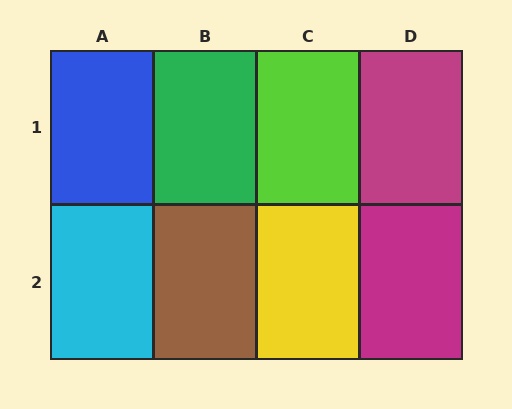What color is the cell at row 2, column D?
Magenta.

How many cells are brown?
1 cell is brown.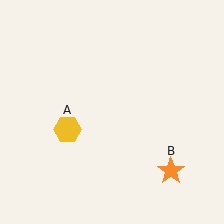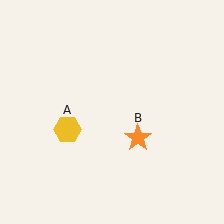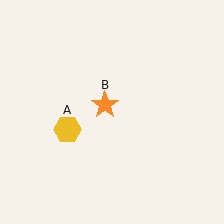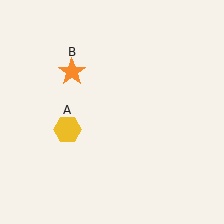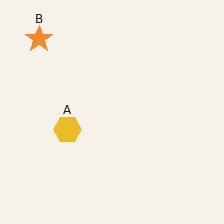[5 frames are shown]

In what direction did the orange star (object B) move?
The orange star (object B) moved up and to the left.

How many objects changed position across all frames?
1 object changed position: orange star (object B).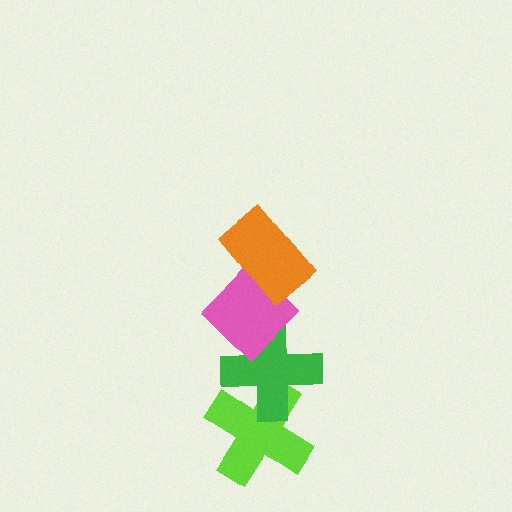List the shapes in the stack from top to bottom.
From top to bottom: the orange rectangle, the pink diamond, the green cross, the lime cross.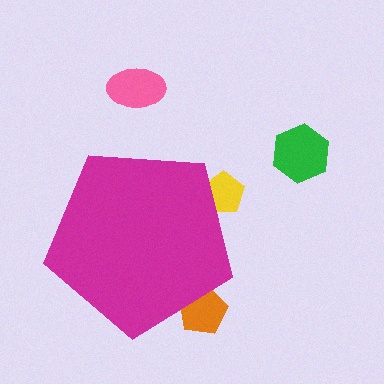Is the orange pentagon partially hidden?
Yes, the orange pentagon is partially hidden behind the magenta pentagon.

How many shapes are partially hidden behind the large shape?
2 shapes are partially hidden.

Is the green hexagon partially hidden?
No, the green hexagon is fully visible.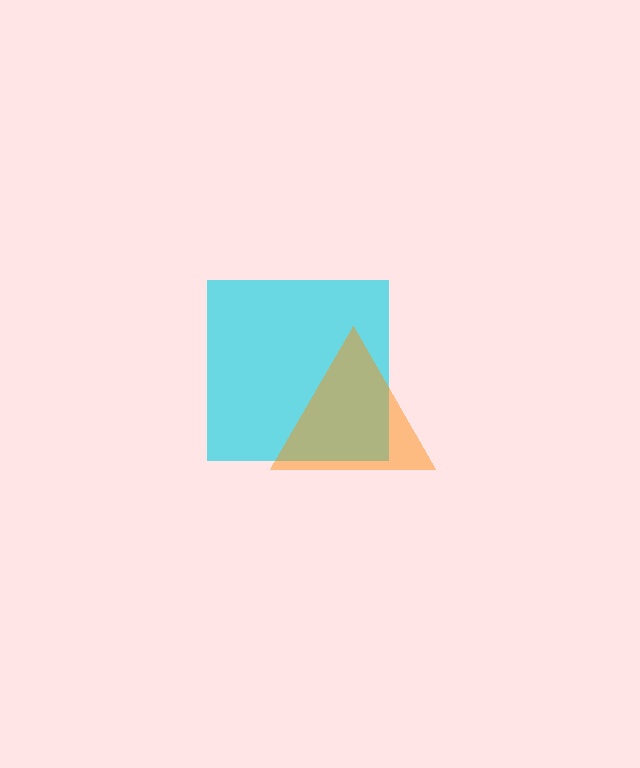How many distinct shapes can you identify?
There are 2 distinct shapes: a cyan square, an orange triangle.